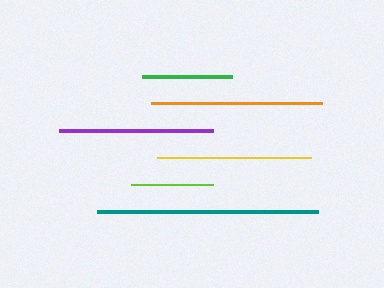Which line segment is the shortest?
The lime line is the shortest at approximately 82 pixels.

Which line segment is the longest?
The teal line is the longest at approximately 221 pixels.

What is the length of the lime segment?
The lime segment is approximately 82 pixels long.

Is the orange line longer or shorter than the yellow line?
The orange line is longer than the yellow line.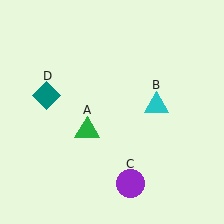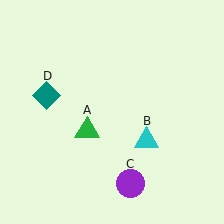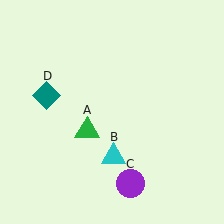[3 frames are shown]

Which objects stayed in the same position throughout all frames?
Green triangle (object A) and purple circle (object C) and teal diamond (object D) remained stationary.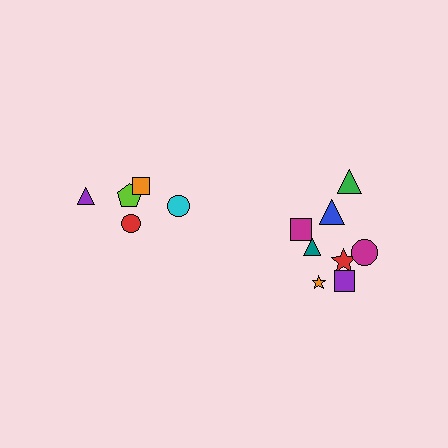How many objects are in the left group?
There are 5 objects.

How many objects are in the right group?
There are 8 objects.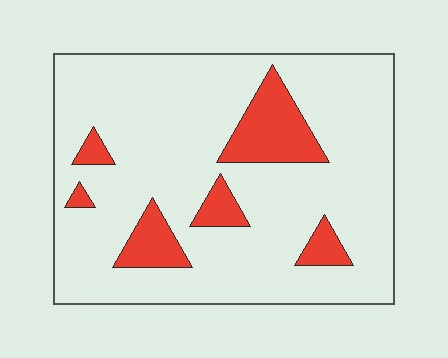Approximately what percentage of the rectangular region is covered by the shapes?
Approximately 15%.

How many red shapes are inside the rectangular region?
6.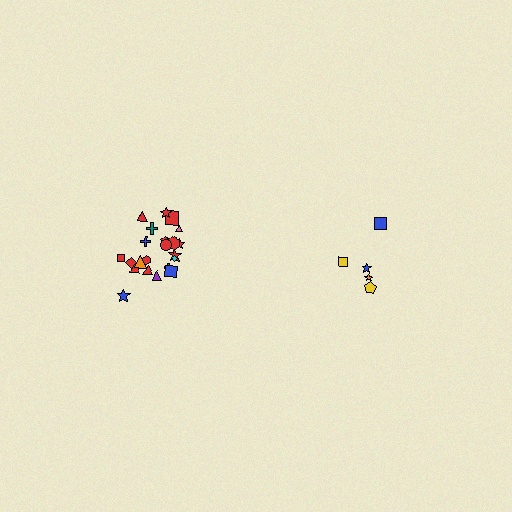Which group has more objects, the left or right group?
The left group.